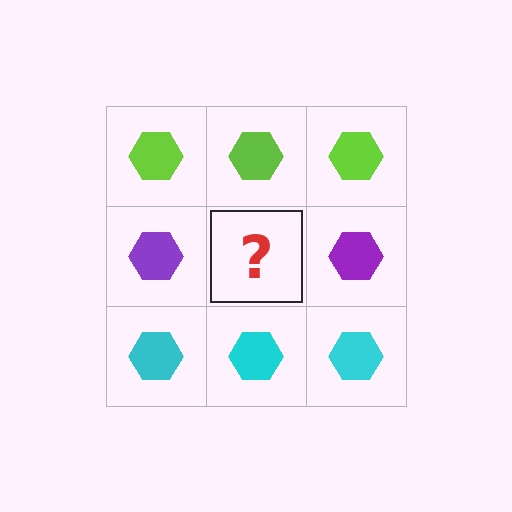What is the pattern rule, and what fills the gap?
The rule is that each row has a consistent color. The gap should be filled with a purple hexagon.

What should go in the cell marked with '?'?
The missing cell should contain a purple hexagon.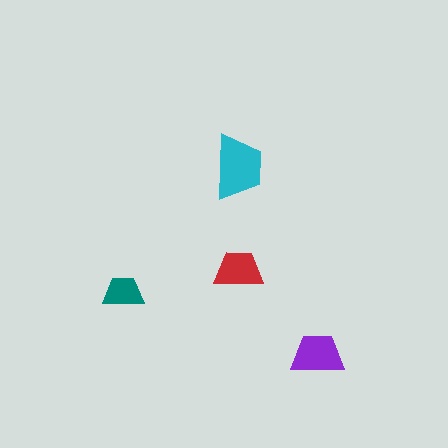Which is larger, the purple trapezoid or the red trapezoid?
The purple one.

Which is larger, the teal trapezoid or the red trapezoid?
The red one.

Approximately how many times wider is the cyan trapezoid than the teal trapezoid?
About 1.5 times wider.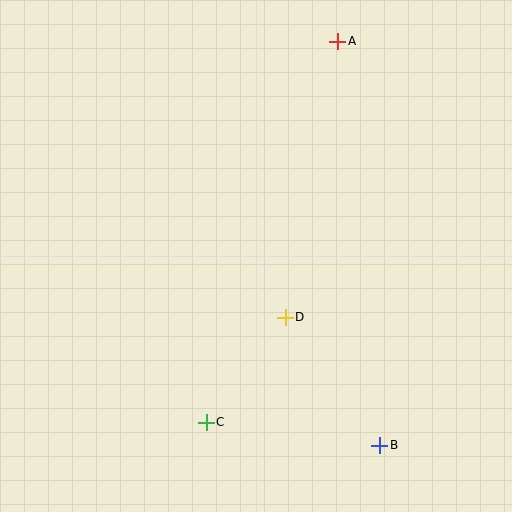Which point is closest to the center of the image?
Point D at (285, 317) is closest to the center.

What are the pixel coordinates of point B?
Point B is at (380, 446).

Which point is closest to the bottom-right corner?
Point B is closest to the bottom-right corner.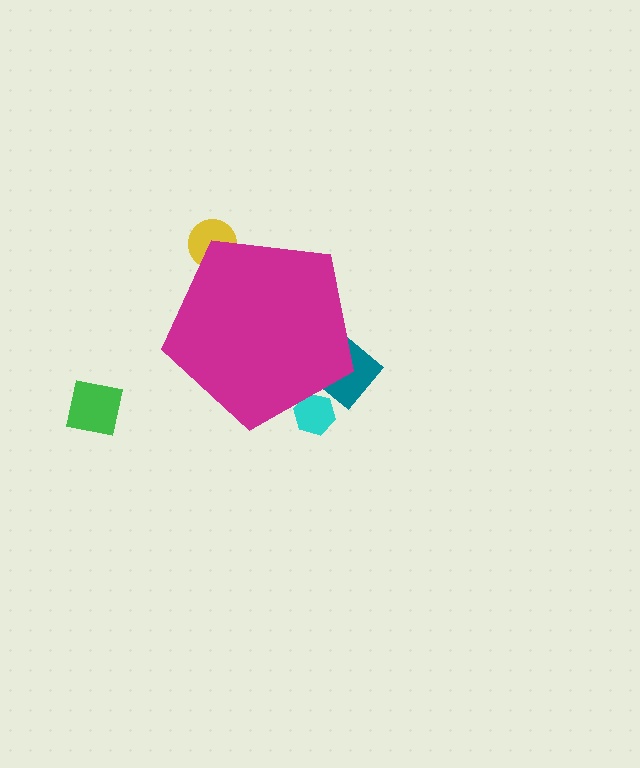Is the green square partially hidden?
No, the green square is fully visible.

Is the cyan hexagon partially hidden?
Yes, the cyan hexagon is partially hidden behind the magenta pentagon.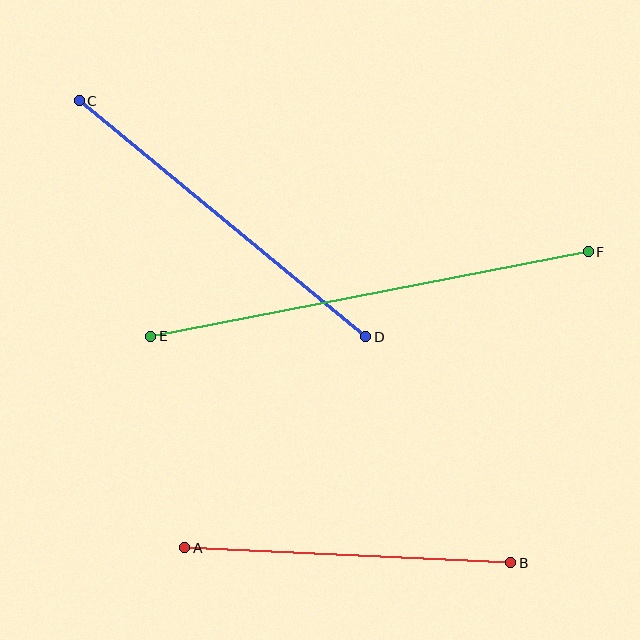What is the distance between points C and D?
The distance is approximately 371 pixels.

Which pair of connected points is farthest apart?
Points E and F are farthest apart.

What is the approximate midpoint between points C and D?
The midpoint is at approximately (222, 219) pixels.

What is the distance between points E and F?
The distance is approximately 446 pixels.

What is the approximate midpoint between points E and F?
The midpoint is at approximately (369, 294) pixels.